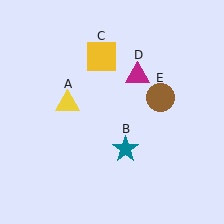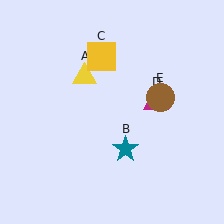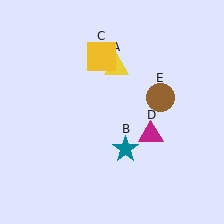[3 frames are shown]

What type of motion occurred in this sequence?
The yellow triangle (object A), magenta triangle (object D) rotated clockwise around the center of the scene.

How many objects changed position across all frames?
2 objects changed position: yellow triangle (object A), magenta triangle (object D).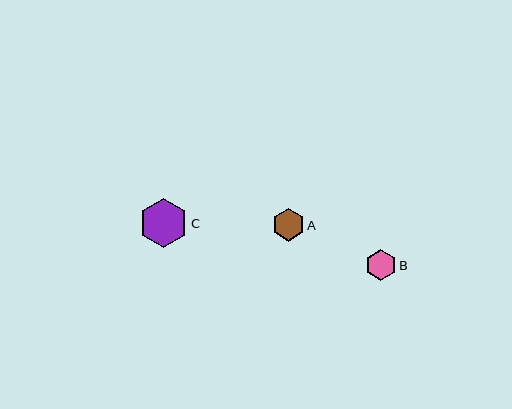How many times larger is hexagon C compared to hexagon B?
Hexagon C is approximately 1.6 times the size of hexagon B.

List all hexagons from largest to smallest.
From largest to smallest: C, A, B.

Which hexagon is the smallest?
Hexagon B is the smallest with a size of approximately 31 pixels.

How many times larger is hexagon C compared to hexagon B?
Hexagon C is approximately 1.6 times the size of hexagon B.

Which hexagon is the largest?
Hexagon C is the largest with a size of approximately 49 pixels.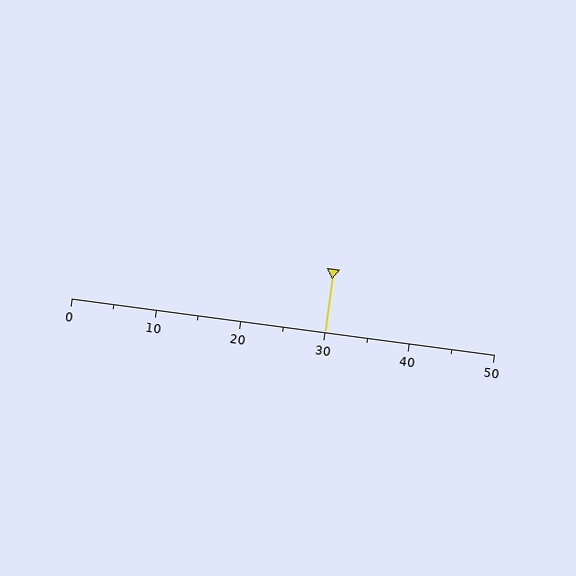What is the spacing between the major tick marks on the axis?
The major ticks are spaced 10 apart.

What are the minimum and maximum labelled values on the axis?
The axis runs from 0 to 50.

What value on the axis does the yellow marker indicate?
The marker indicates approximately 30.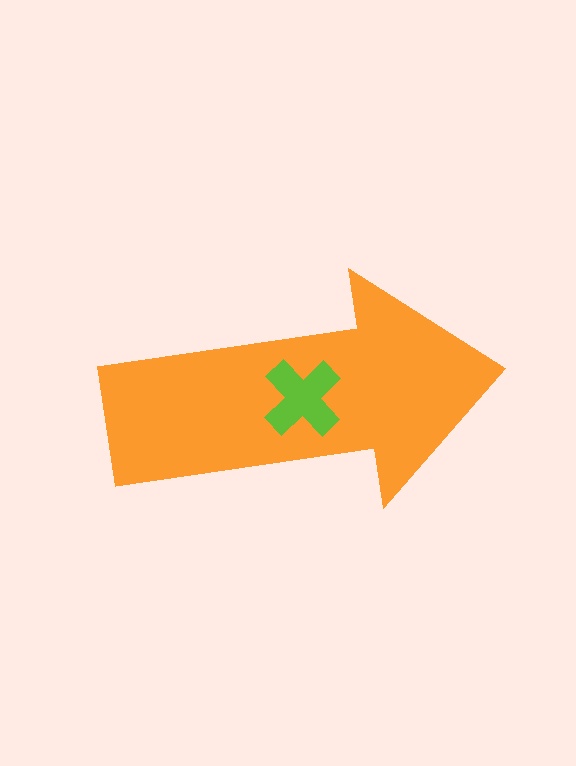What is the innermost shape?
The lime cross.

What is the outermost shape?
The orange arrow.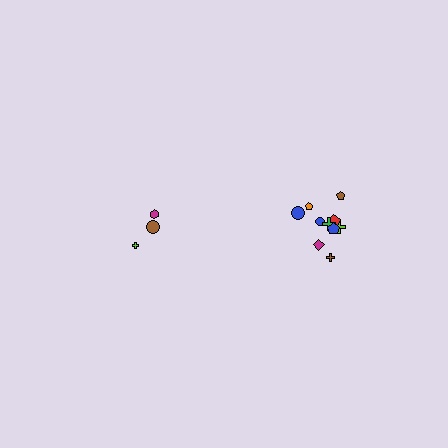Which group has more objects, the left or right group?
The right group.